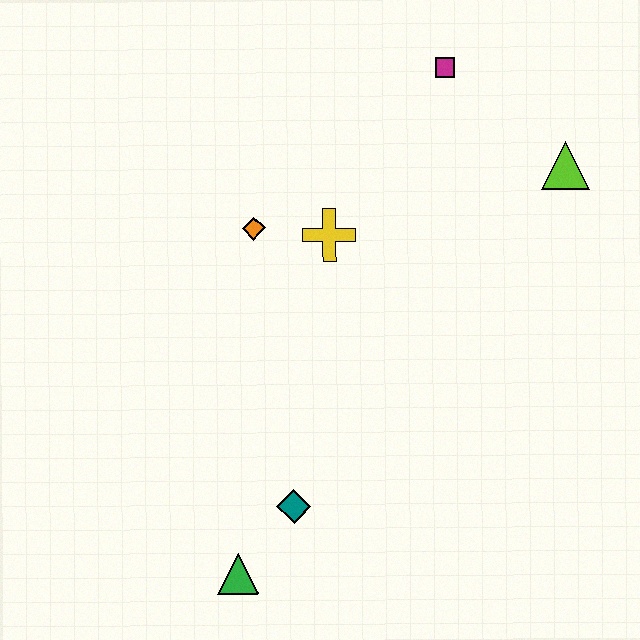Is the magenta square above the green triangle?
Yes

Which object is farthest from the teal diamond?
The magenta square is farthest from the teal diamond.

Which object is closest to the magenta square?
The lime triangle is closest to the magenta square.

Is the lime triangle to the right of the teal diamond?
Yes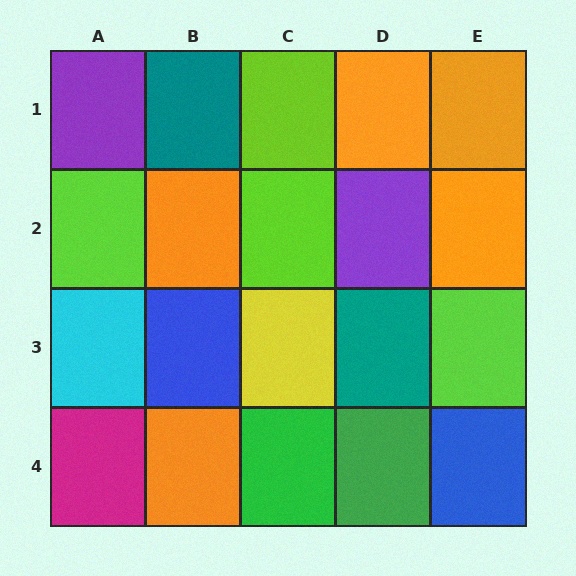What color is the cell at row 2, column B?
Orange.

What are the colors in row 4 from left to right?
Magenta, orange, green, green, blue.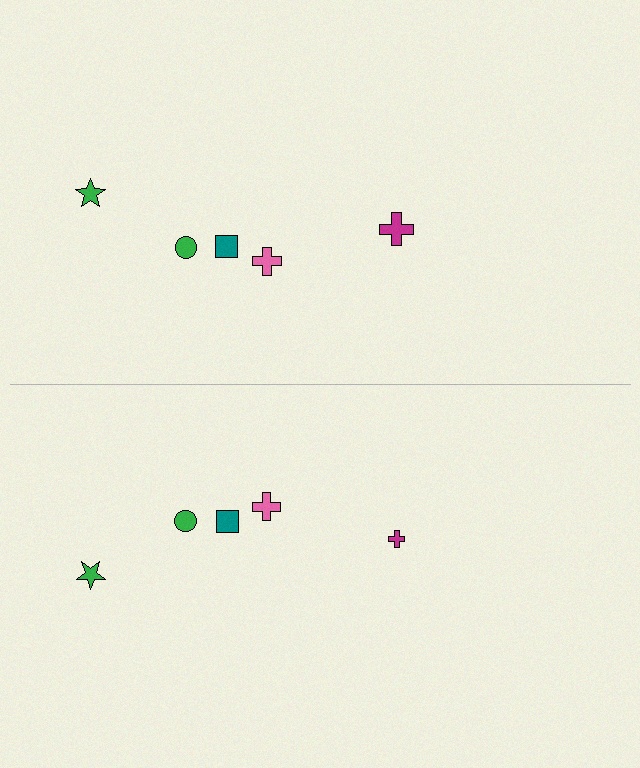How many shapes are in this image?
There are 10 shapes in this image.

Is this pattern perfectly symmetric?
No, the pattern is not perfectly symmetric. The magenta cross on the bottom side has a different size than its mirror counterpart.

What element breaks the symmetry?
The magenta cross on the bottom side has a different size than its mirror counterpart.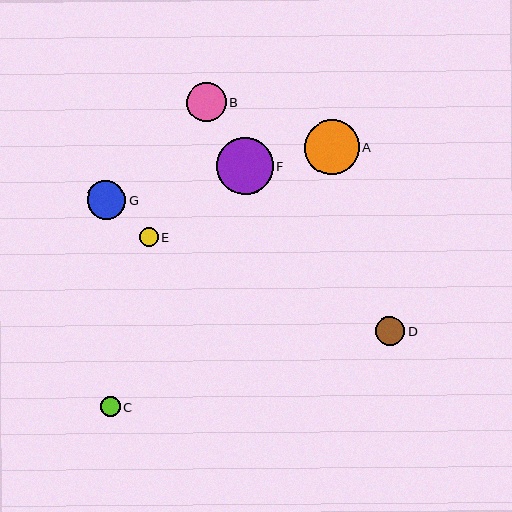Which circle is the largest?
Circle F is the largest with a size of approximately 57 pixels.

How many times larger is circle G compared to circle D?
Circle G is approximately 1.3 times the size of circle D.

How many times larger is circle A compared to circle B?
Circle A is approximately 1.4 times the size of circle B.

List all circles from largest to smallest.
From largest to smallest: F, A, B, G, D, C, E.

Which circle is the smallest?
Circle E is the smallest with a size of approximately 18 pixels.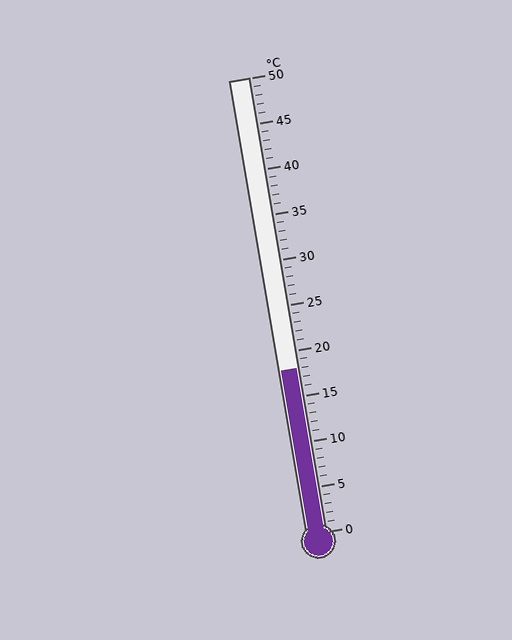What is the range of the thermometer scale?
The thermometer scale ranges from 0°C to 50°C.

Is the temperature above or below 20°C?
The temperature is below 20°C.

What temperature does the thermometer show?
The thermometer shows approximately 18°C.